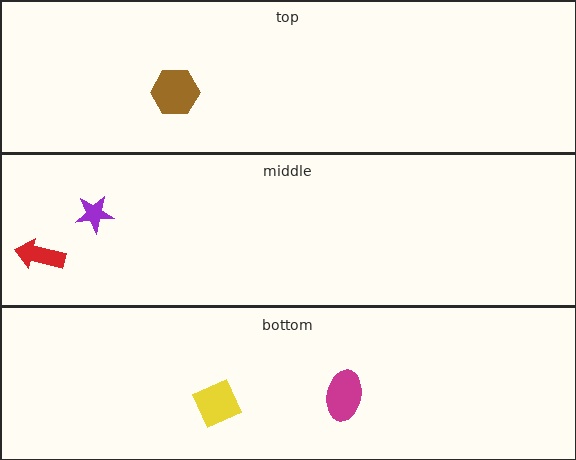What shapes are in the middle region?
The purple star, the red arrow.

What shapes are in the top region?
The brown hexagon.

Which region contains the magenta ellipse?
The bottom region.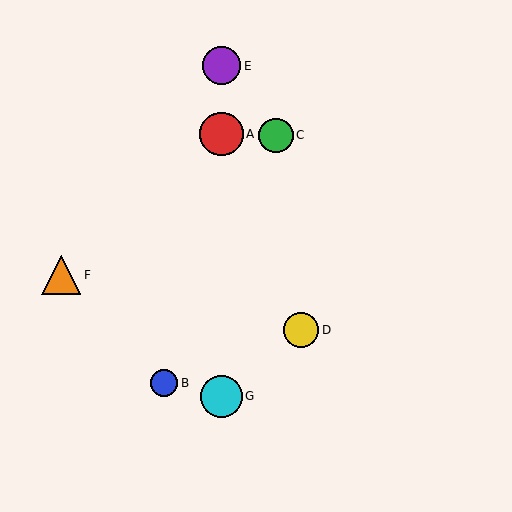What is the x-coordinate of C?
Object C is at x≈276.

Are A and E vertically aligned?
Yes, both are at x≈222.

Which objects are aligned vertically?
Objects A, E, G are aligned vertically.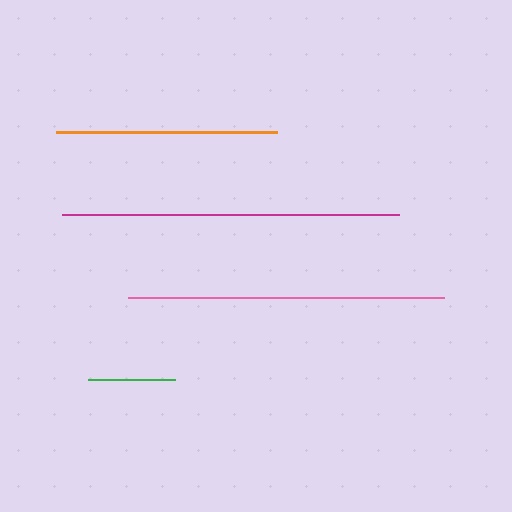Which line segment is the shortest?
The green line is the shortest at approximately 88 pixels.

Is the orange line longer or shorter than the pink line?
The pink line is longer than the orange line.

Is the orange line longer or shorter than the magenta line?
The magenta line is longer than the orange line.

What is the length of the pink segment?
The pink segment is approximately 317 pixels long.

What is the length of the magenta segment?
The magenta segment is approximately 337 pixels long.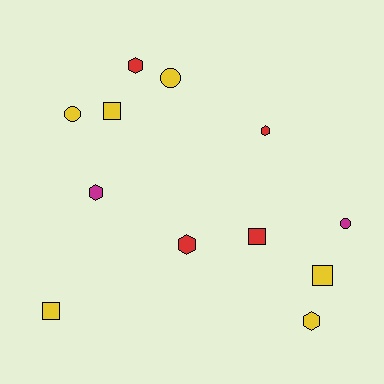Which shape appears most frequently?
Hexagon, with 5 objects.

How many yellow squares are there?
There are 3 yellow squares.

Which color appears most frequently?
Yellow, with 6 objects.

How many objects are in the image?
There are 12 objects.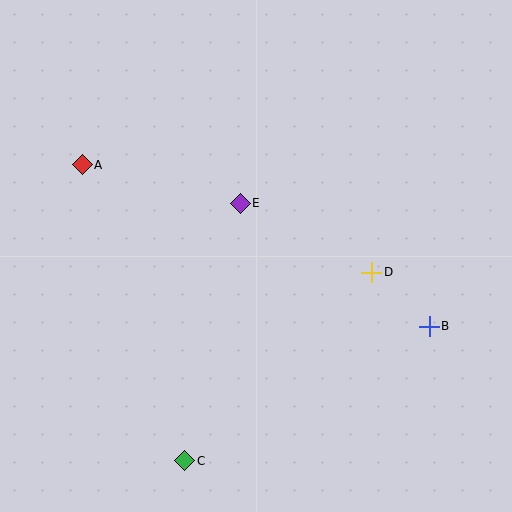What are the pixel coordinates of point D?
Point D is at (372, 272).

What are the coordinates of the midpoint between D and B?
The midpoint between D and B is at (400, 299).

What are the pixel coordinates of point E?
Point E is at (240, 203).